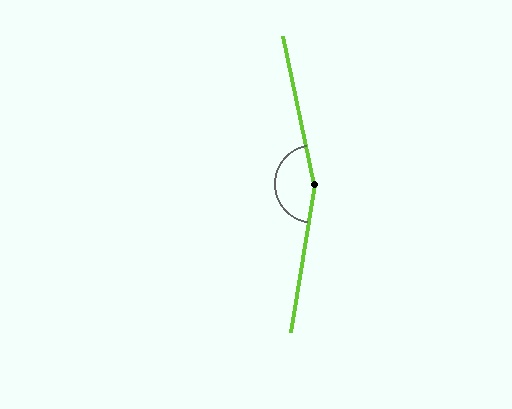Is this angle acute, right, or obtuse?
It is obtuse.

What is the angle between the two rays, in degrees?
Approximately 159 degrees.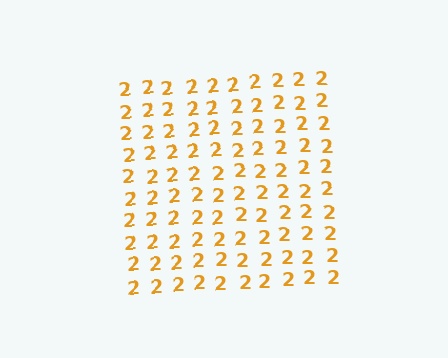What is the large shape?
The large shape is a square.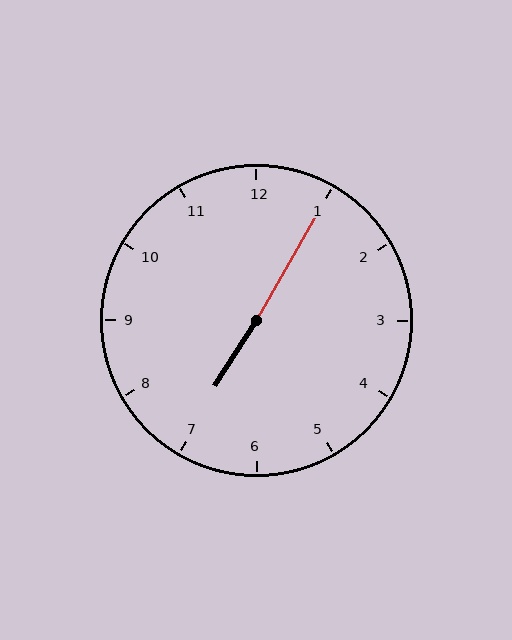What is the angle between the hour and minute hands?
Approximately 178 degrees.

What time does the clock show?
7:05.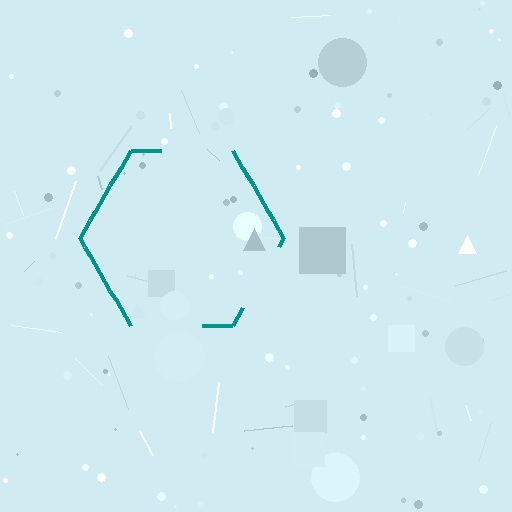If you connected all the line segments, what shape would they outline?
They would outline a hexagon.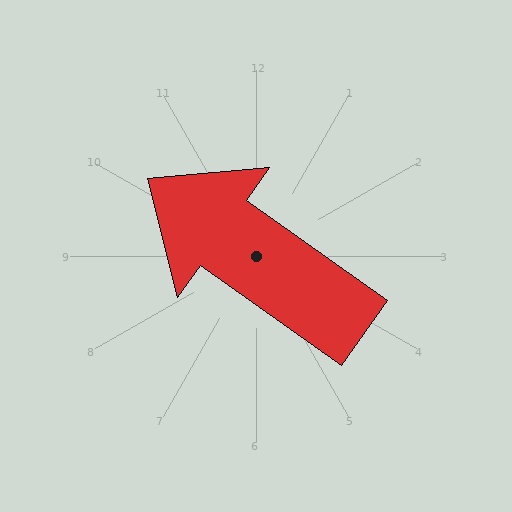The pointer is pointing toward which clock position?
Roughly 10 o'clock.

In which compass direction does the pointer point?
Northwest.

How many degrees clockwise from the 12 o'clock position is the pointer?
Approximately 305 degrees.